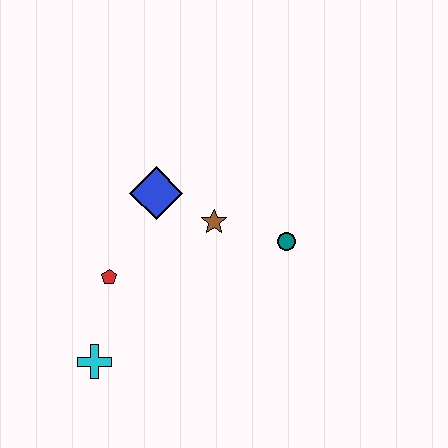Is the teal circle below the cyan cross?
No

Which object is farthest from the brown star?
The cyan cross is farthest from the brown star.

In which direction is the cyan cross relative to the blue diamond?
The cyan cross is below the blue diamond.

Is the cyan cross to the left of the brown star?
Yes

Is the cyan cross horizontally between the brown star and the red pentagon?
No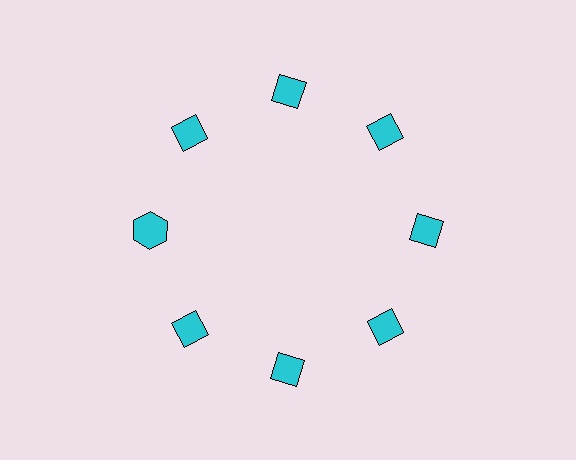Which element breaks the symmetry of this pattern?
The cyan hexagon at roughly the 9 o'clock position breaks the symmetry. All other shapes are cyan diamonds.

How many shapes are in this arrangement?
There are 8 shapes arranged in a ring pattern.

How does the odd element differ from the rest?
It has a different shape: hexagon instead of diamond.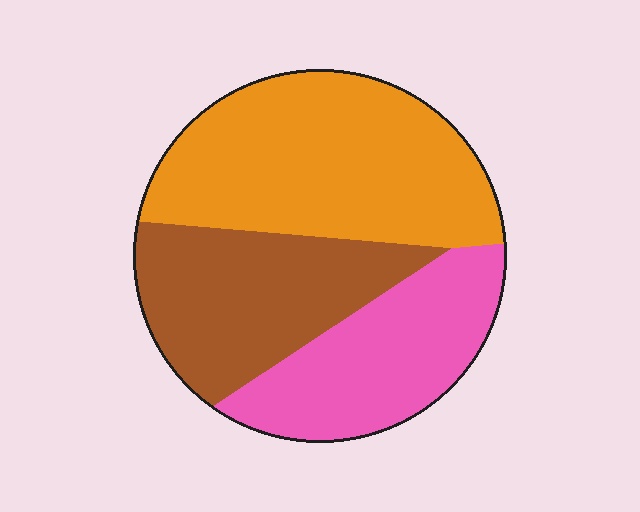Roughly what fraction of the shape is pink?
Pink covers 27% of the shape.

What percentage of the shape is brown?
Brown takes up between a quarter and a half of the shape.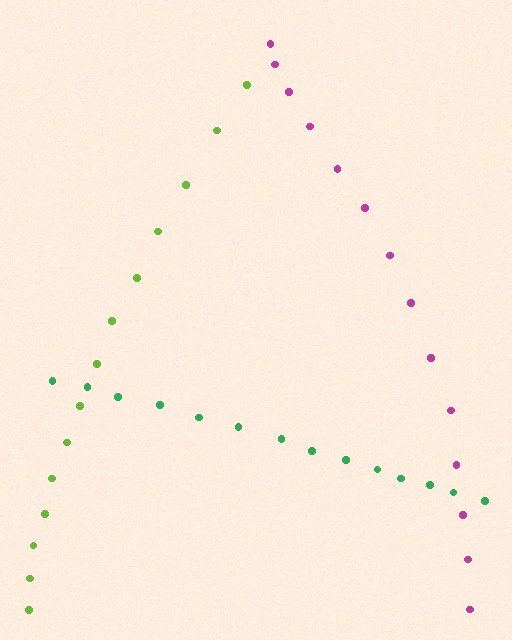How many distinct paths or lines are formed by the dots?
There are 3 distinct paths.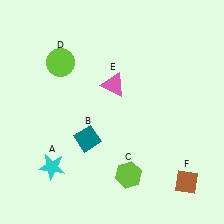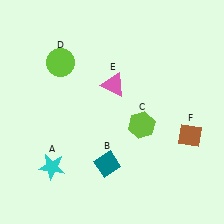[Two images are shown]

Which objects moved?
The objects that moved are: the teal diamond (B), the lime hexagon (C), the brown diamond (F).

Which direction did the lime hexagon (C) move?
The lime hexagon (C) moved up.